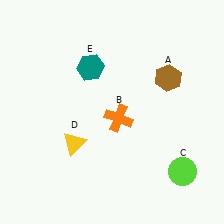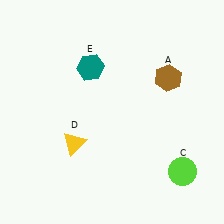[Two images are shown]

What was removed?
The orange cross (B) was removed in Image 2.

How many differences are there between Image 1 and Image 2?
There is 1 difference between the two images.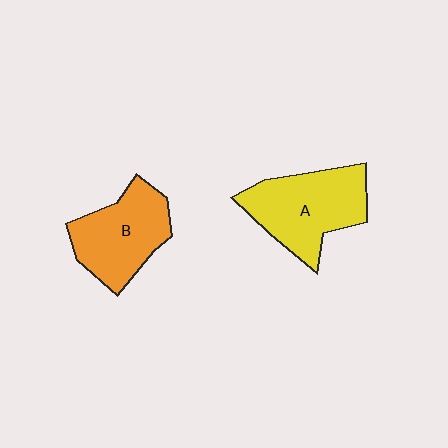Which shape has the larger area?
Shape A (yellow).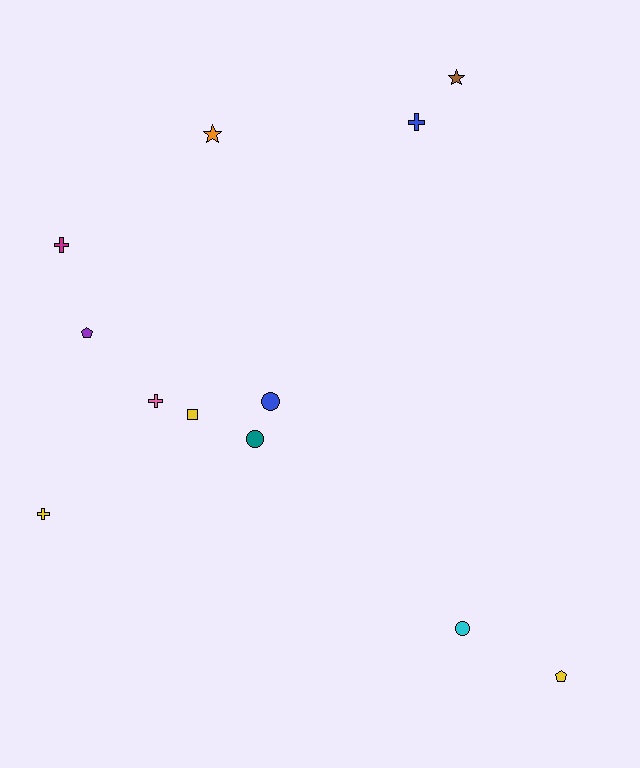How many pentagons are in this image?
There are 2 pentagons.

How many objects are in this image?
There are 12 objects.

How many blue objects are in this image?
There are 2 blue objects.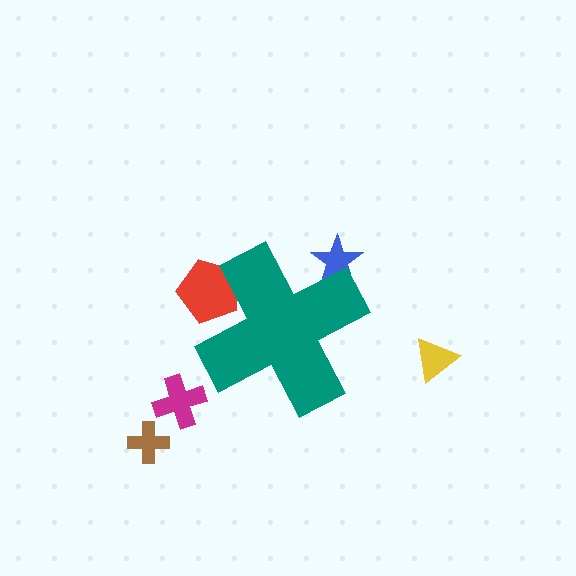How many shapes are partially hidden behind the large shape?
2 shapes are partially hidden.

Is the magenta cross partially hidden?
No, the magenta cross is fully visible.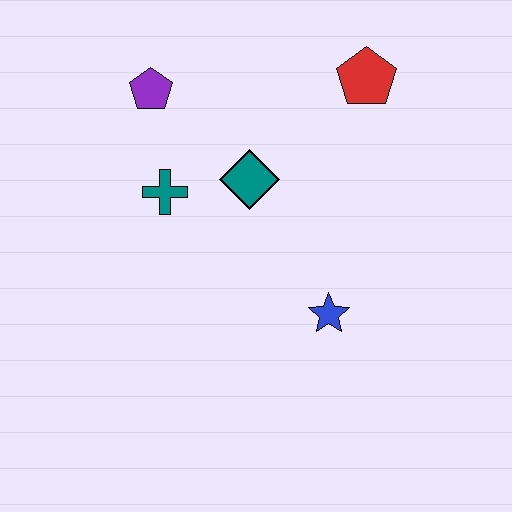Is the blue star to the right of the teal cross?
Yes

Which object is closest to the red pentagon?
The teal diamond is closest to the red pentagon.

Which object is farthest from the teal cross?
The red pentagon is farthest from the teal cross.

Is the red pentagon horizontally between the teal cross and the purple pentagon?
No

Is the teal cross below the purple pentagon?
Yes